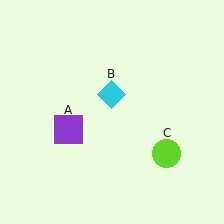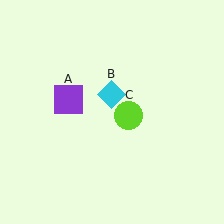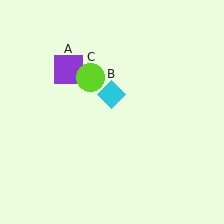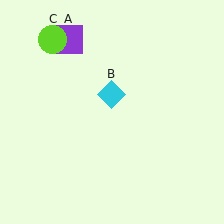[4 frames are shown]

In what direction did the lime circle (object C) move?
The lime circle (object C) moved up and to the left.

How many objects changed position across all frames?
2 objects changed position: purple square (object A), lime circle (object C).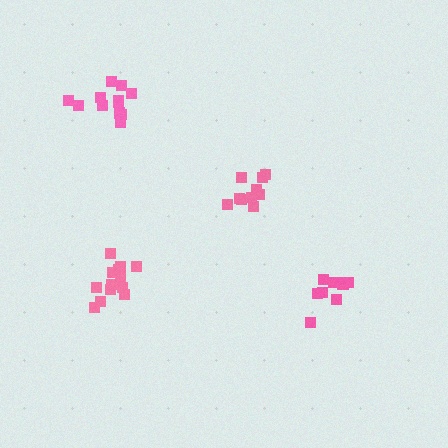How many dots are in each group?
Group 1: 11 dots, Group 2: 9 dots, Group 3: 14 dots, Group 4: 12 dots (46 total).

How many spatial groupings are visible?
There are 4 spatial groupings.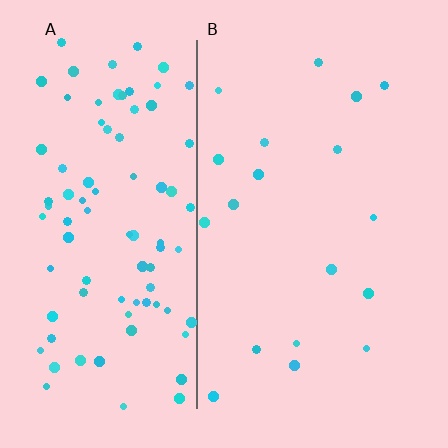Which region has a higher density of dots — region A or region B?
A (the left).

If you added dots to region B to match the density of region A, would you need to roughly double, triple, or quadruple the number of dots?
Approximately quadruple.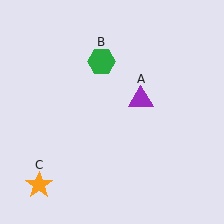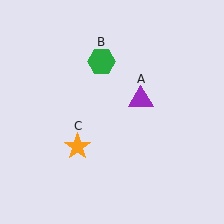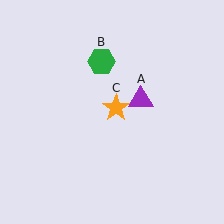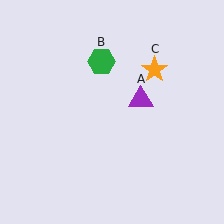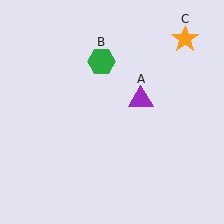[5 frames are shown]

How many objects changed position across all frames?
1 object changed position: orange star (object C).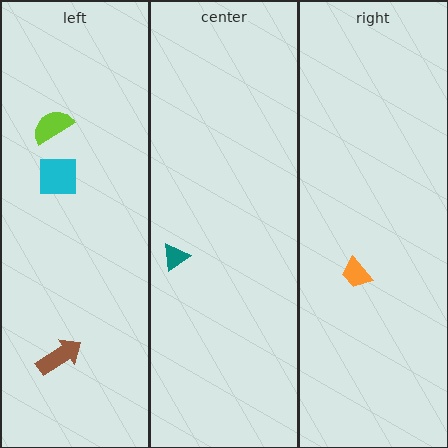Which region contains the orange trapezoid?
The right region.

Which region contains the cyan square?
The left region.